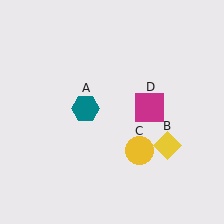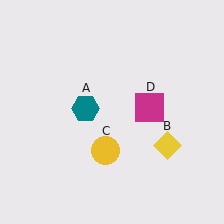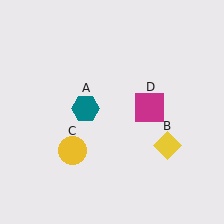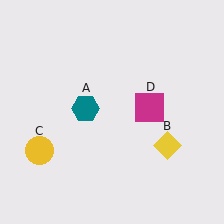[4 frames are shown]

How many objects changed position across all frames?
1 object changed position: yellow circle (object C).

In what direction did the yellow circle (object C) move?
The yellow circle (object C) moved left.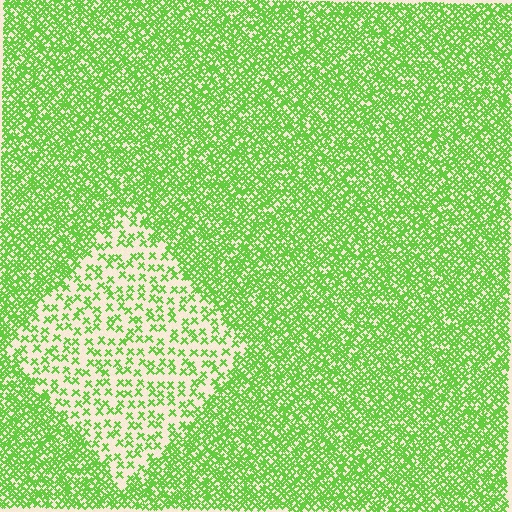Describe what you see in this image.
The image contains small lime elements arranged at two different densities. A diamond-shaped region is visible where the elements are less densely packed than the surrounding area.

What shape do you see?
I see a diamond.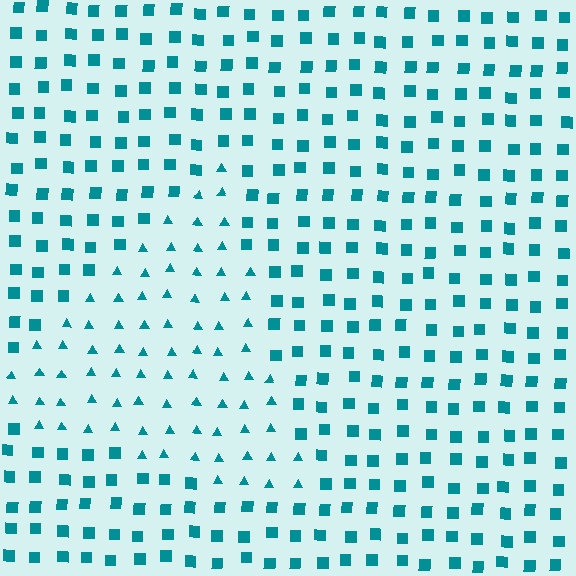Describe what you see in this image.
The image is filled with small teal elements arranged in a uniform grid. A triangle-shaped region contains triangles, while the surrounding area contains squares. The boundary is defined purely by the change in element shape.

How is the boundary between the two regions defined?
The boundary is defined by a change in element shape: triangles inside vs. squares outside. All elements share the same color and spacing.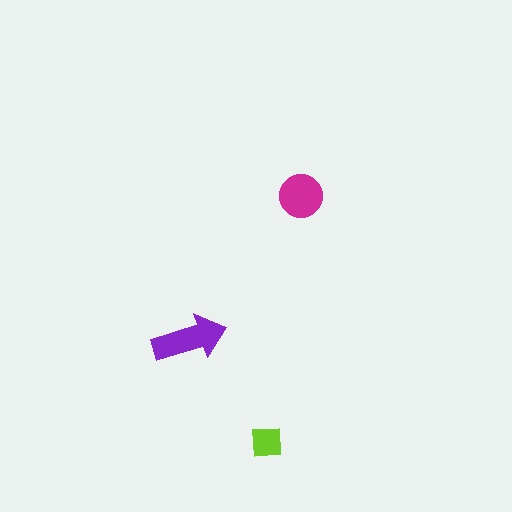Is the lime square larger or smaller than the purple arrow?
Smaller.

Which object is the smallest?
The lime square.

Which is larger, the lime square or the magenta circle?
The magenta circle.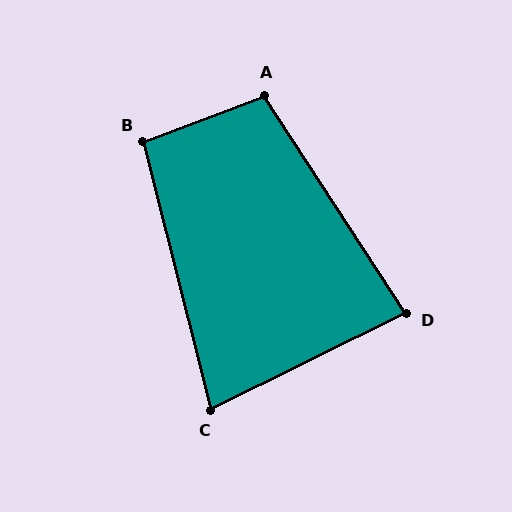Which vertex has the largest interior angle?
A, at approximately 102 degrees.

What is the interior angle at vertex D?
Approximately 83 degrees (acute).